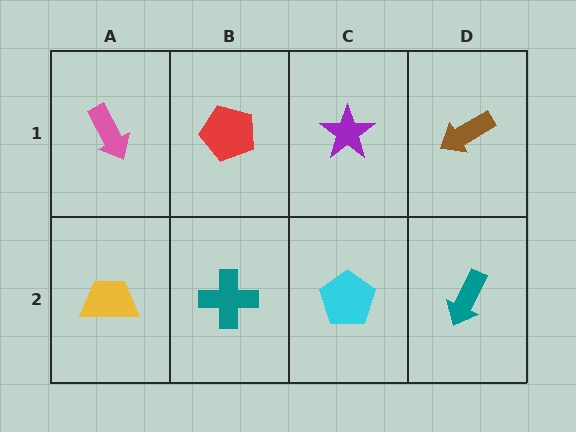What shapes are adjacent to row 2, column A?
A pink arrow (row 1, column A), a teal cross (row 2, column B).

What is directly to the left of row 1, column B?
A pink arrow.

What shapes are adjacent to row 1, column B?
A teal cross (row 2, column B), a pink arrow (row 1, column A), a purple star (row 1, column C).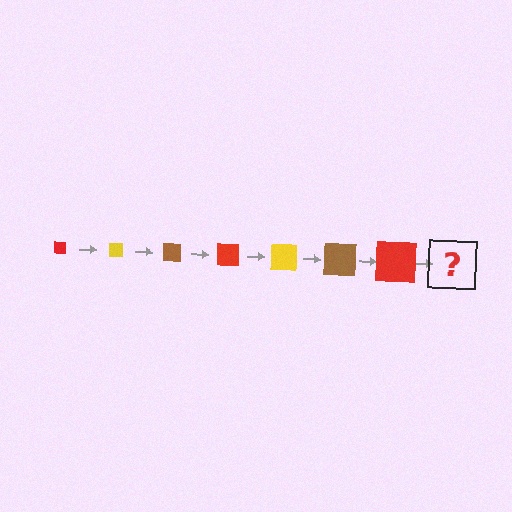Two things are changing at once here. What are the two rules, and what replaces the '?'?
The two rules are that the square grows larger each step and the color cycles through red, yellow, and brown. The '?' should be a yellow square, larger than the previous one.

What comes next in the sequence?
The next element should be a yellow square, larger than the previous one.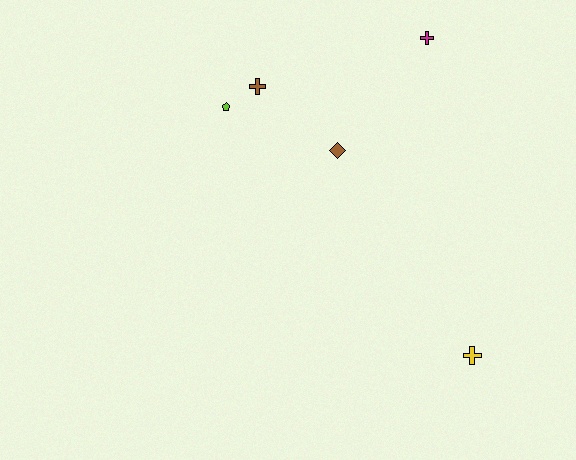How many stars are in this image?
There are no stars.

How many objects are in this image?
There are 5 objects.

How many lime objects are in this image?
There is 1 lime object.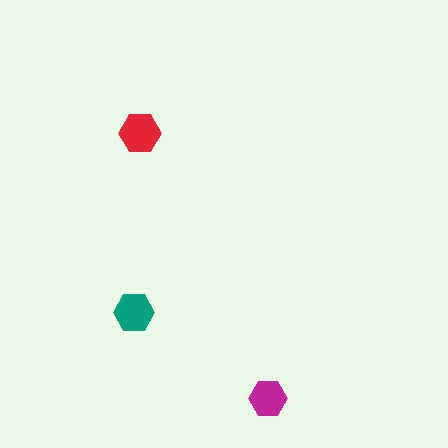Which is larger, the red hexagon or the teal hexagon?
The red one.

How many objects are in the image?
There are 3 objects in the image.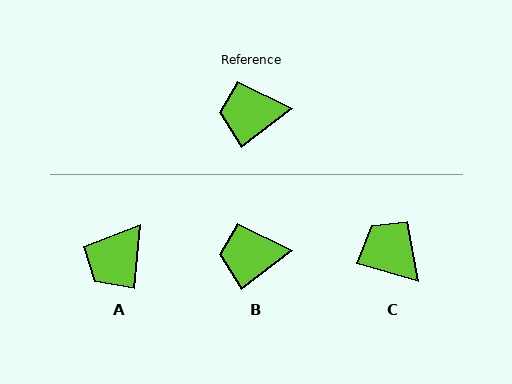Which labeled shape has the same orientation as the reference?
B.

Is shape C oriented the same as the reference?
No, it is off by about 53 degrees.